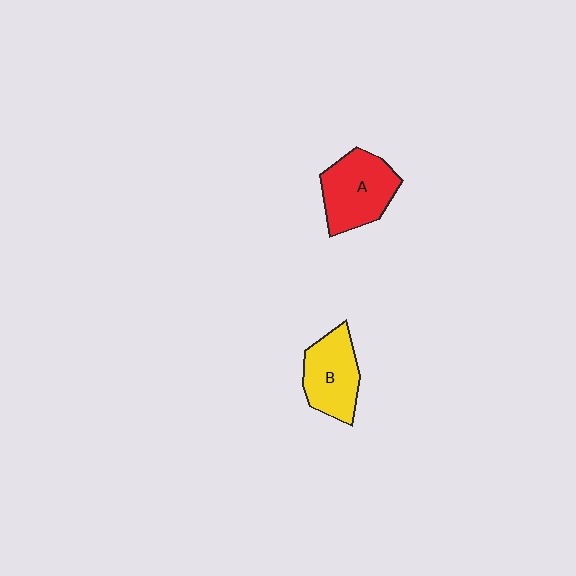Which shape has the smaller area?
Shape B (yellow).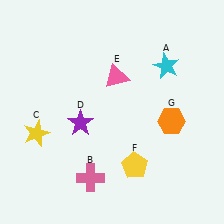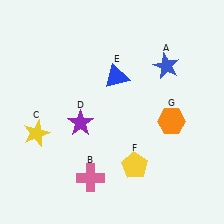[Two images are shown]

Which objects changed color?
A changed from cyan to blue. E changed from pink to blue.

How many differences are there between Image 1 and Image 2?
There are 2 differences between the two images.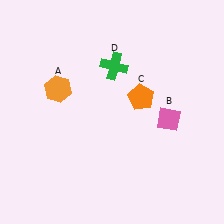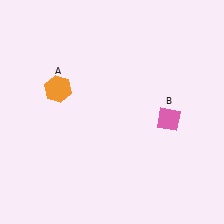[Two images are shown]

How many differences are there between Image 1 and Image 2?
There are 2 differences between the two images.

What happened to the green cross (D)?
The green cross (D) was removed in Image 2. It was in the top-right area of Image 1.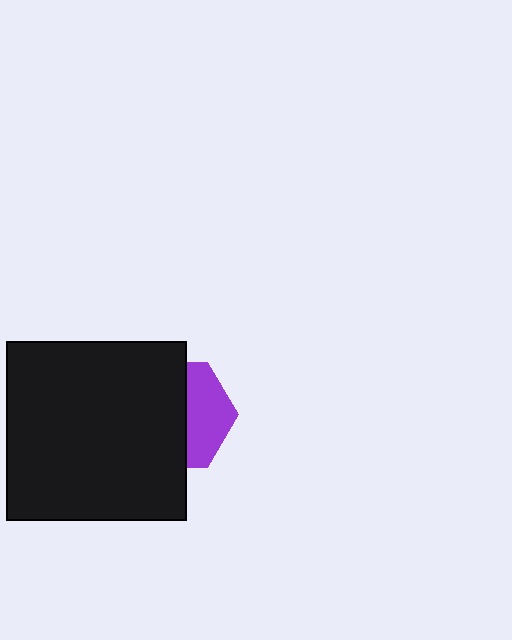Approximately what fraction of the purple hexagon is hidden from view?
Roughly 61% of the purple hexagon is hidden behind the black square.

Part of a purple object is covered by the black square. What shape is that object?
It is a hexagon.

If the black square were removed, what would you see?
You would see the complete purple hexagon.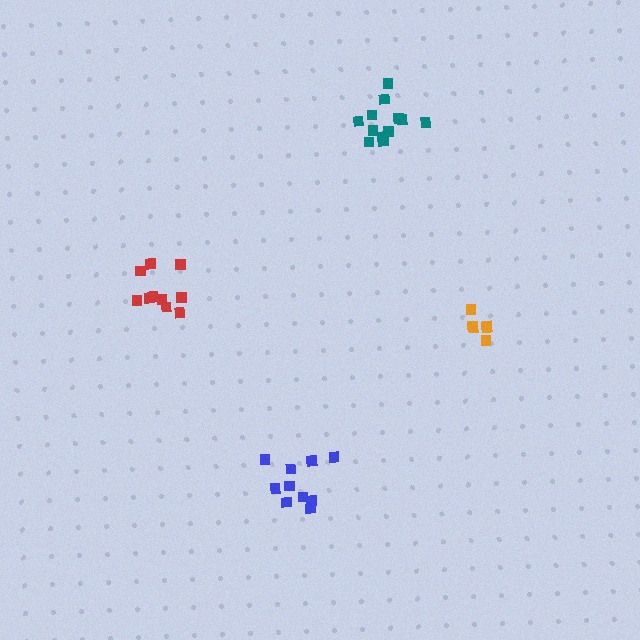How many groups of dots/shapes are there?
There are 4 groups.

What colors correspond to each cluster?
The clusters are colored: teal, orange, red, blue.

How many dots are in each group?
Group 1: 12 dots, Group 2: 6 dots, Group 3: 10 dots, Group 4: 10 dots (38 total).